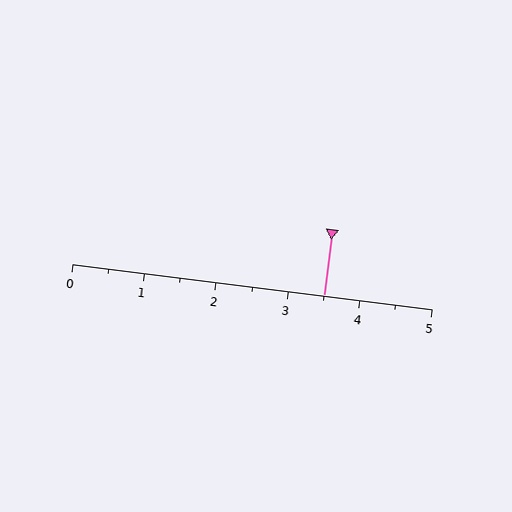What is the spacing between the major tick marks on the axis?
The major ticks are spaced 1 apart.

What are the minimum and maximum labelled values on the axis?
The axis runs from 0 to 5.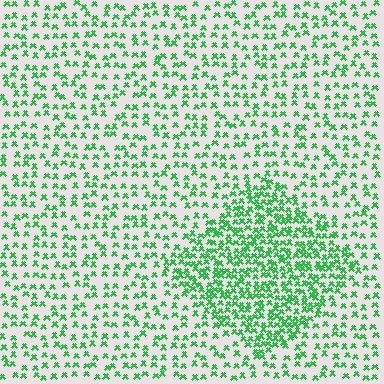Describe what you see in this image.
The image contains small green elements arranged at two different densities. A diamond-shaped region is visible where the elements are more densely packed than the surrounding area.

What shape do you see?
I see a diamond.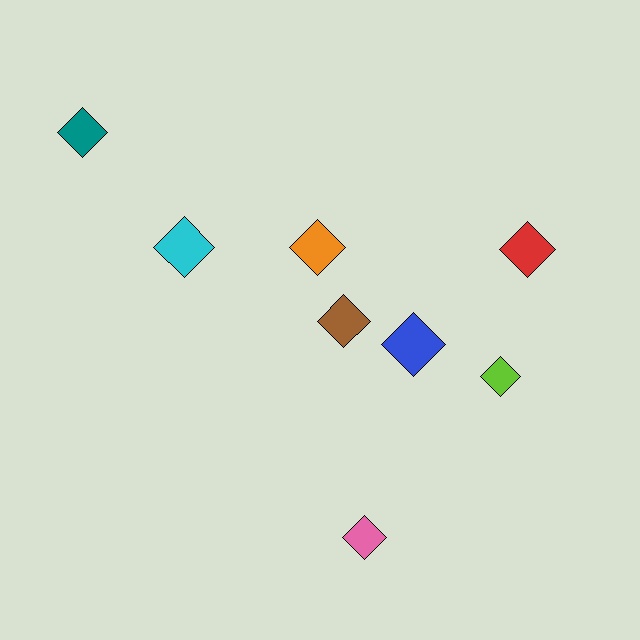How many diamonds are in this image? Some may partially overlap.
There are 8 diamonds.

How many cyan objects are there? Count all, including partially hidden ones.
There is 1 cyan object.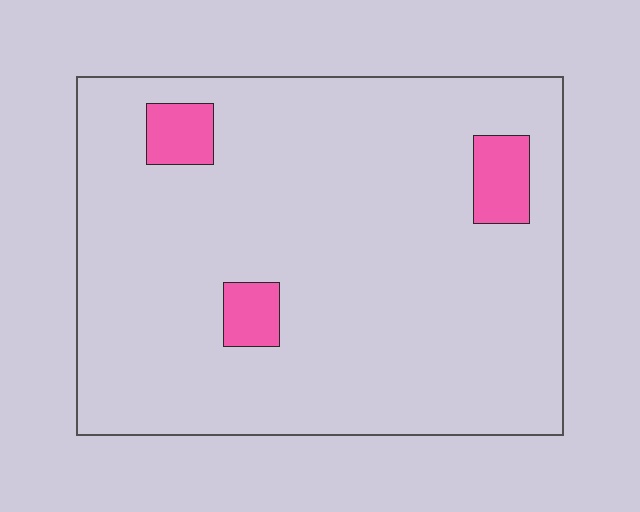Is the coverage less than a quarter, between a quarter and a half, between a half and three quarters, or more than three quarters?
Less than a quarter.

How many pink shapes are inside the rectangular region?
3.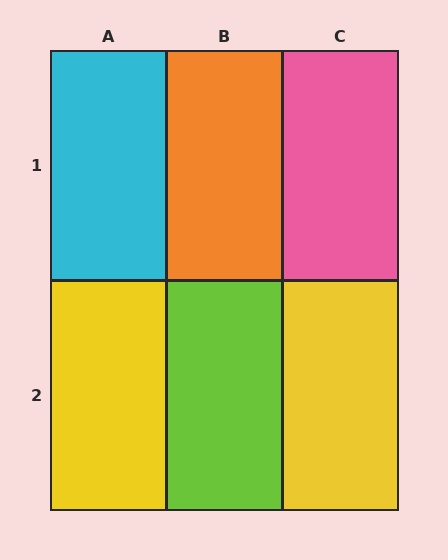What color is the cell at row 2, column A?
Yellow.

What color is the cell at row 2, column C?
Yellow.